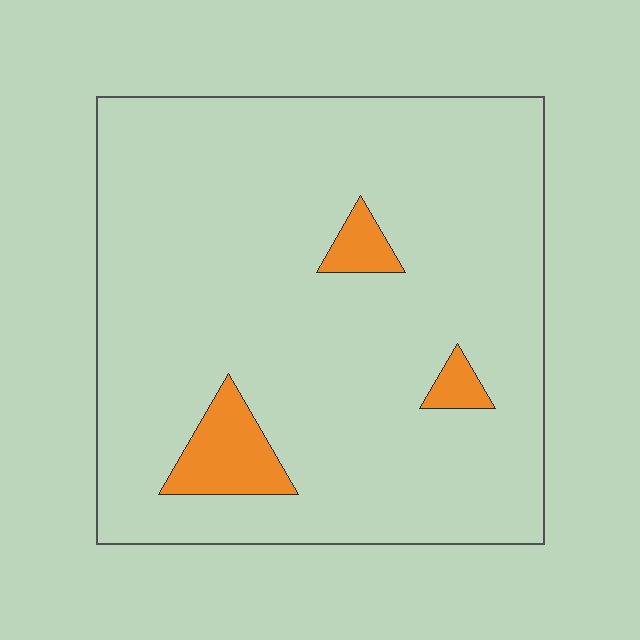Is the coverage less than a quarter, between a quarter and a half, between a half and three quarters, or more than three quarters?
Less than a quarter.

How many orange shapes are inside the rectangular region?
3.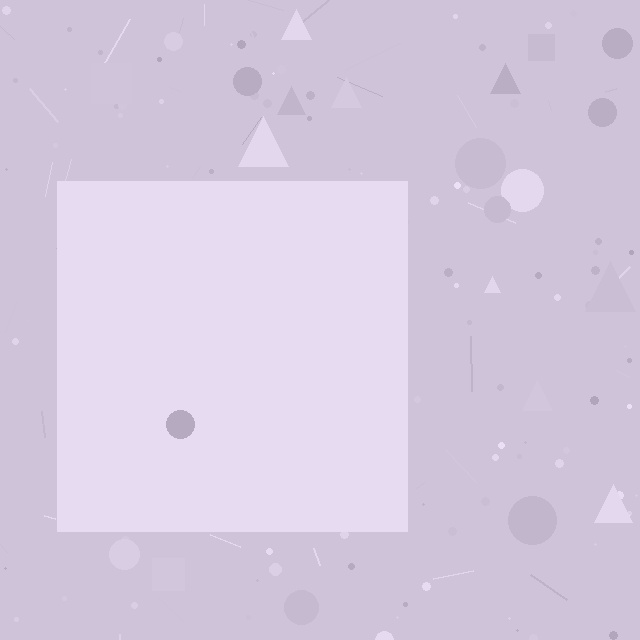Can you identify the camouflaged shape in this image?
The camouflaged shape is a square.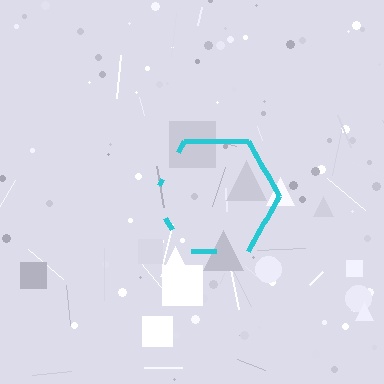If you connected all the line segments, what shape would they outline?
They would outline a hexagon.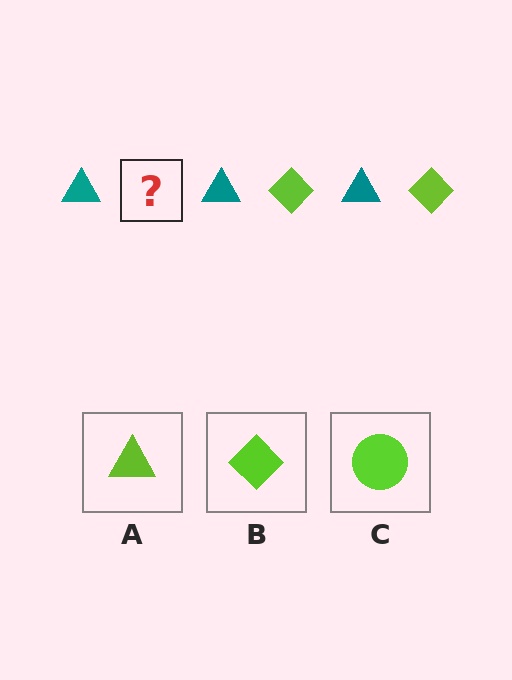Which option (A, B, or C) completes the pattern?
B.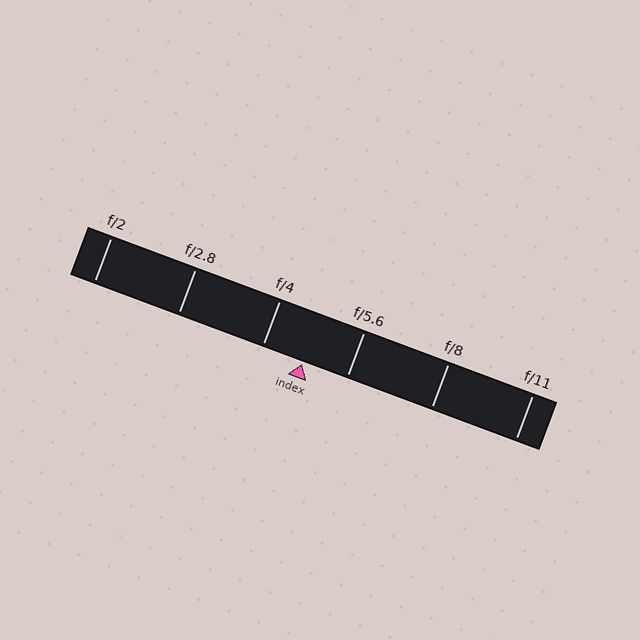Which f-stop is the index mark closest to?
The index mark is closest to f/4.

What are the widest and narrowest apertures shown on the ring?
The widest aperture shown is f/2 and the narrowest is f/11.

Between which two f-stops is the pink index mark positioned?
The index mark is between f/4 and f/5.6.